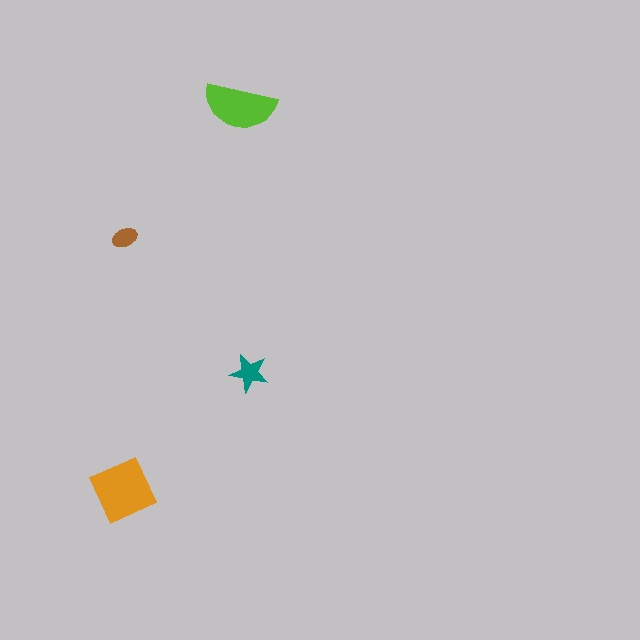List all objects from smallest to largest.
The brown ellipse, the teal star, the lime semicircle, the orange square.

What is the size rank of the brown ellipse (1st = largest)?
4th.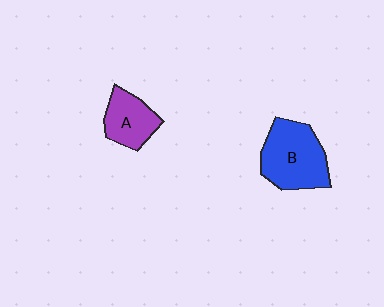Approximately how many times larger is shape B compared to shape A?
Approximately 1.6 times.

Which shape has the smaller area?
Shape A (purple).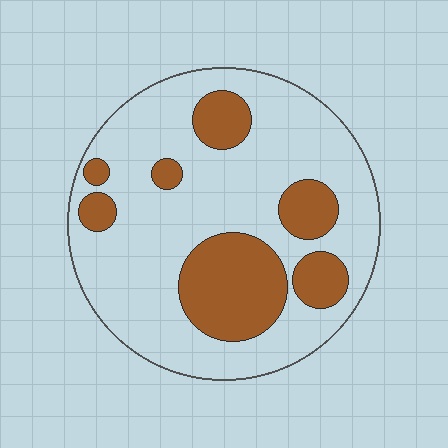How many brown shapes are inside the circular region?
7.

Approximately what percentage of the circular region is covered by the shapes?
Approximately 25%.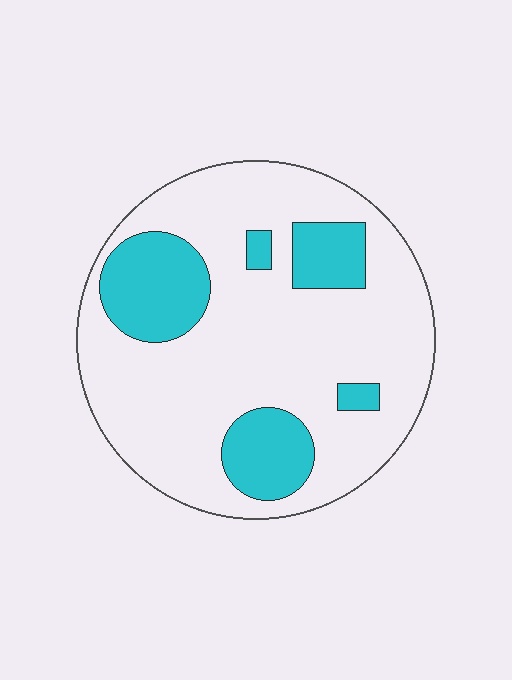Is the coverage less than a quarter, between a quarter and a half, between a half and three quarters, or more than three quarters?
Less than a quarter.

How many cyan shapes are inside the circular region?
5.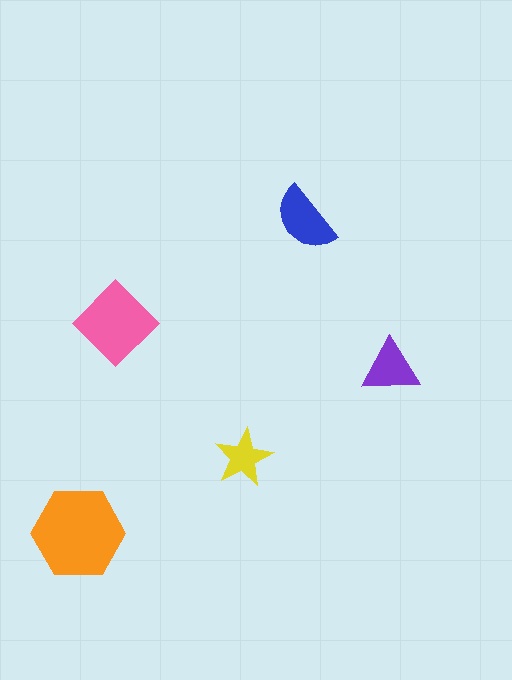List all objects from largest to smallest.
The orange hexagon, the pink diamond, the blue semicircle, the purple triangle, the yellow star.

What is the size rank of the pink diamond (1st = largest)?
2nd.